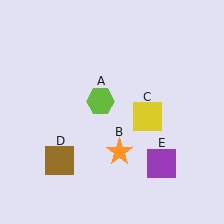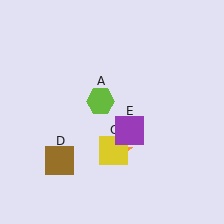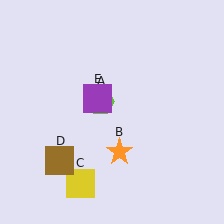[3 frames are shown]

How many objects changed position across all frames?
2 objects changed position: yellow square (object C), purple square (object E).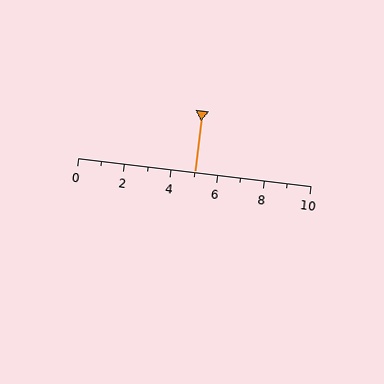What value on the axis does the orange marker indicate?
The marker indicates approximately 5.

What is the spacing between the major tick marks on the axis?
The major ticks are spaced 2 apart.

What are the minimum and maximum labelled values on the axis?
The axis runs from 0 to 10.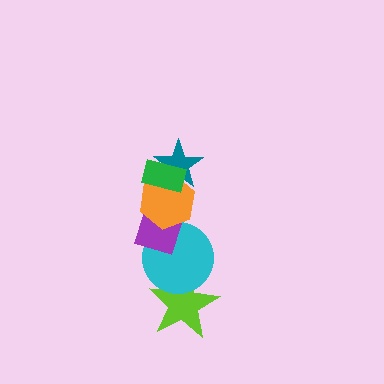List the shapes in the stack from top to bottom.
From top to bottom: the green rectangle, the teal star, the orange hexagon, the purple rectangle, the cyan circle, the lime star.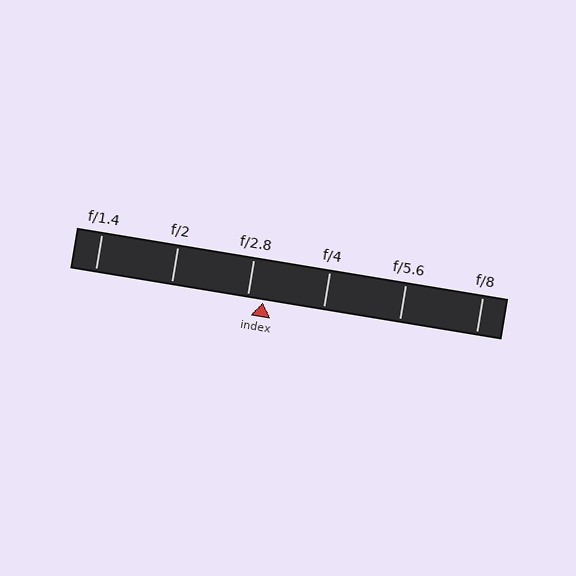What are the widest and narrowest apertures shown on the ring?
The widest aperture shown is f/1.4 and the narrowest is f/8.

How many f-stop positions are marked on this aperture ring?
There are 6 f-stop positions marked.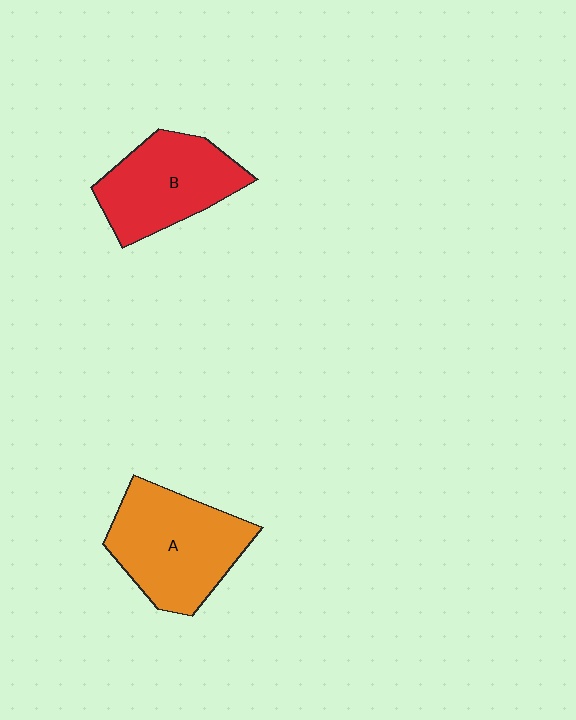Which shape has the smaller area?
Shape B (red).